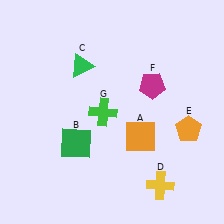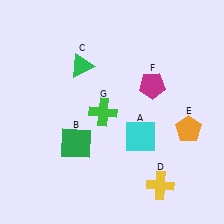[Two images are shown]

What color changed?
The square (A) changed from orange in Image 1 to cyan in Image 2.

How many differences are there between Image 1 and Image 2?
There is 1 difference between the two images.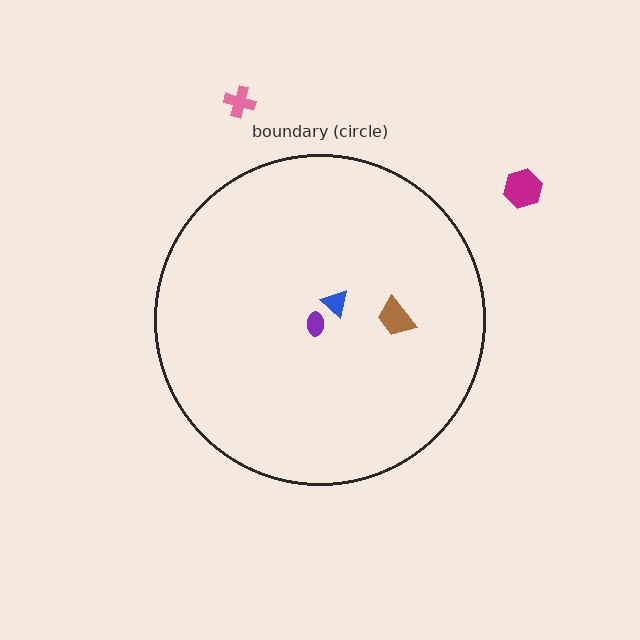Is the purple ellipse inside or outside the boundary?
Inside.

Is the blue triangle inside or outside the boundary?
Inside.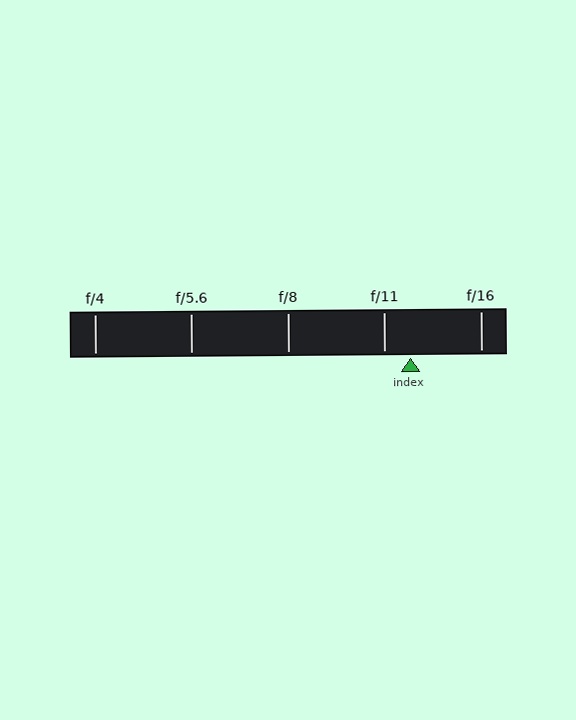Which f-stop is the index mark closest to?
The index mark is closest to f/11.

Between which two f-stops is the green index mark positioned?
The index mark is between f/11 and f/16.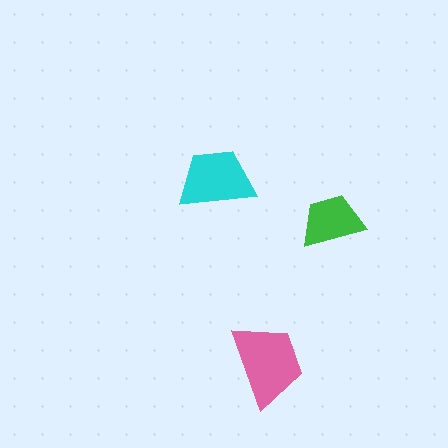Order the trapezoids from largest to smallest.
the pink one, the cyan one, the green one.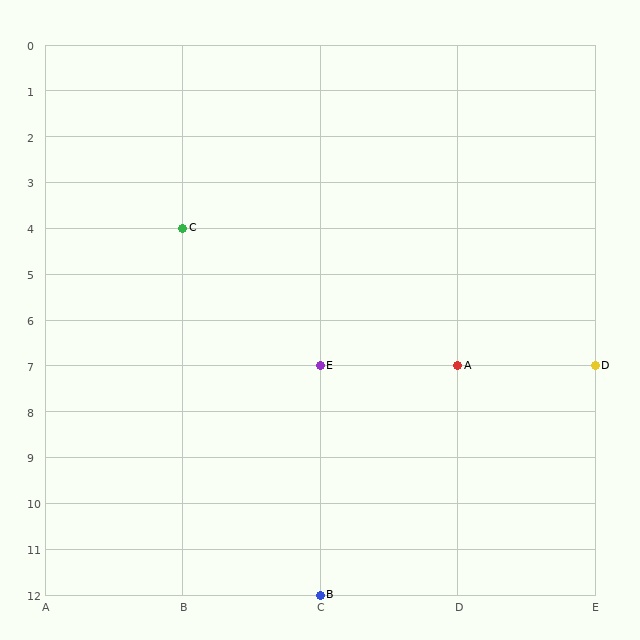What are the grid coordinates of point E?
Point E is at grid coordinates (C, 7).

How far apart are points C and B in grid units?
Points C and B are 1 column and 8 rows apart (about 8.1 grid units diagonally).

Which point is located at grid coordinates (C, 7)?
Point E is at (C, 7).